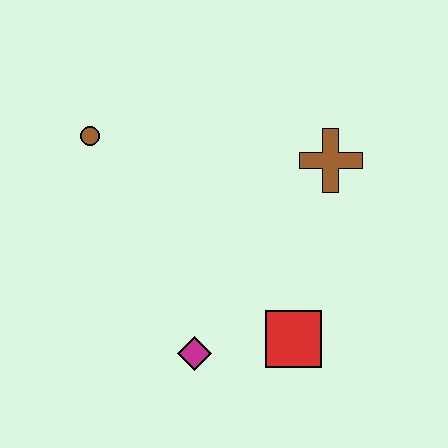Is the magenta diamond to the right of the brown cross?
No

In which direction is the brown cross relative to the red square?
The brown cross is above the red square.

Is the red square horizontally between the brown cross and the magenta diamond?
Yes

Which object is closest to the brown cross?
The red square is closest to the brown cross.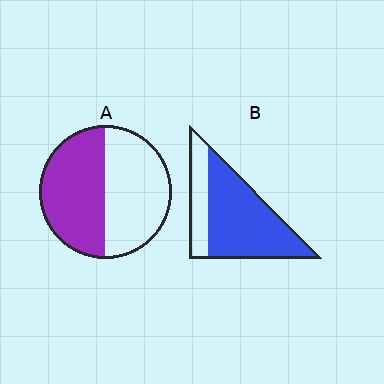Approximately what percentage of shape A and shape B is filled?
A is approximately 50% and B is approximately 75%.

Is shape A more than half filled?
Roughly half.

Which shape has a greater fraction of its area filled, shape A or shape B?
Shape B.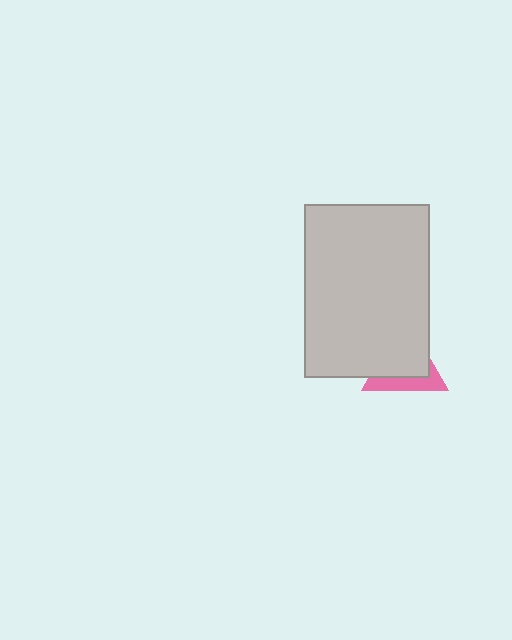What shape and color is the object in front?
The object in front is a light gray rectangle.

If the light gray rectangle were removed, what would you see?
You would see the complete pink triangle.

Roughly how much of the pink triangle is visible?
A small part of it is visible (roughly 36%).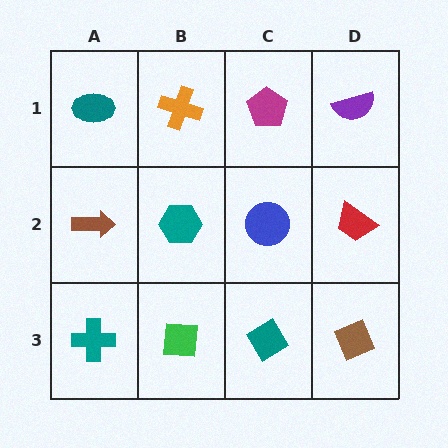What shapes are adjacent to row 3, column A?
A brown arrow (row 2, column A), a green square (row 3, column B).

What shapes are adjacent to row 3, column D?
A red trapezoid (row 2, column D), a teal diamond (row 3, column C).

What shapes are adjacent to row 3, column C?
A blue circle (row 2, column C), a green square (row 3, column B), a brown diamond (row 3, column D).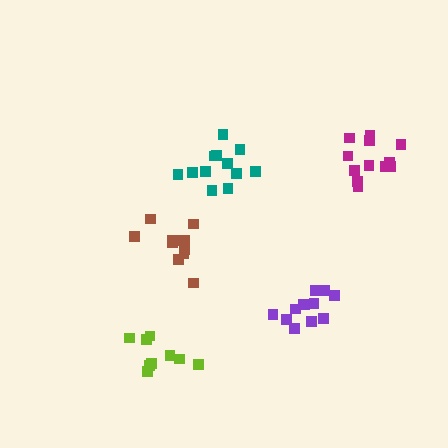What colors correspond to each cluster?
The clusters are colored: purple, brown, teal, magenta, lime.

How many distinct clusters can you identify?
There are 5 distinct clusters.